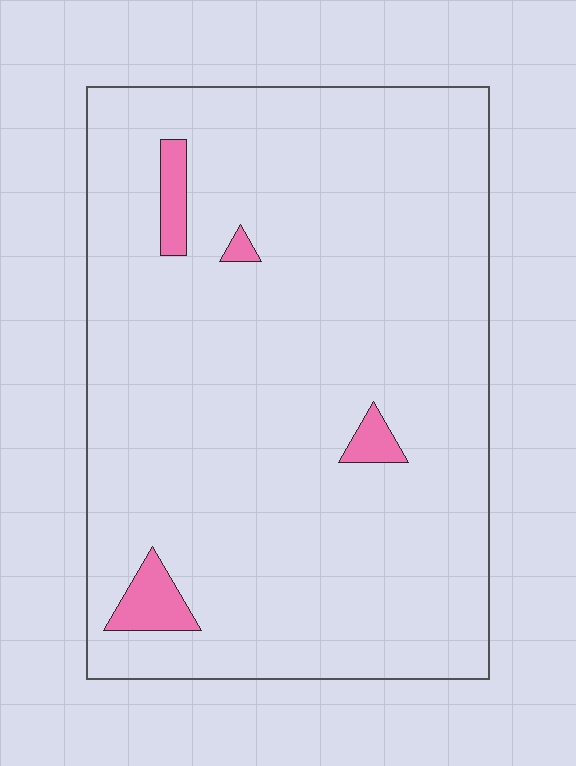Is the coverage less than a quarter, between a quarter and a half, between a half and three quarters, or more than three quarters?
Less than a quarter.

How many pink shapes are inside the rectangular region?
4.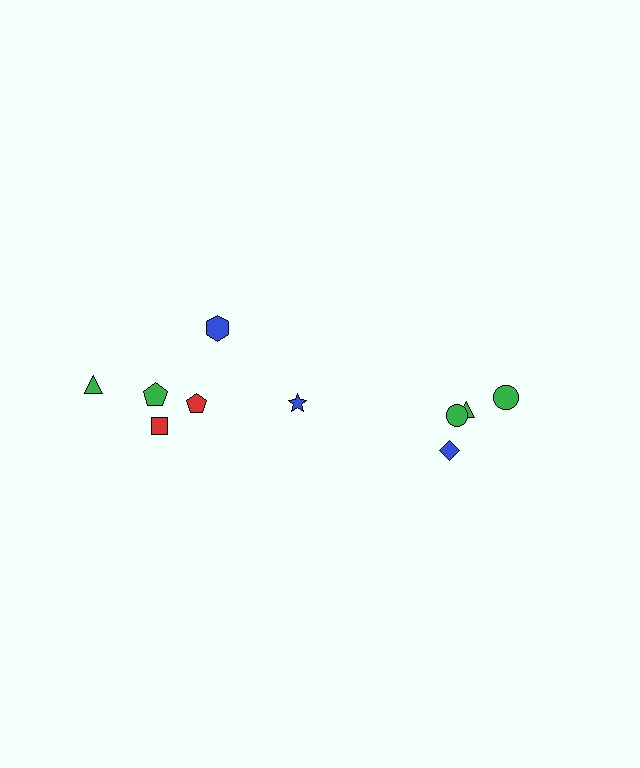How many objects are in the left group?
There are 6 objects.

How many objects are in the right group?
There are 4 objects.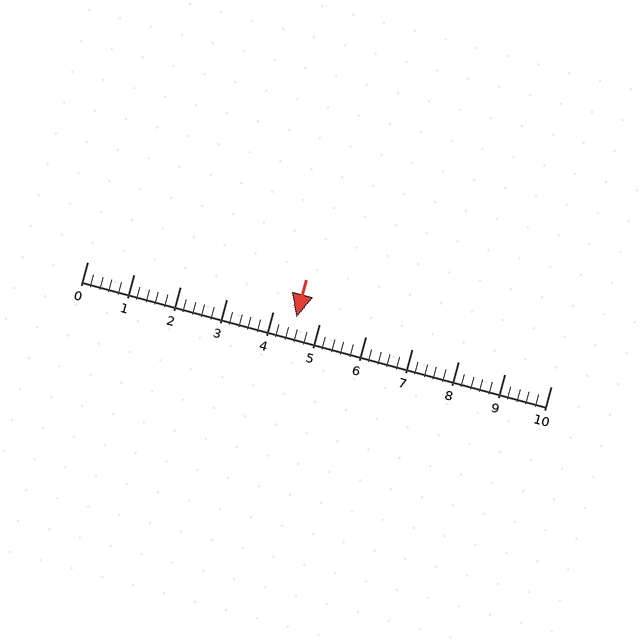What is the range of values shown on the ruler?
The ruler shows values from 0 to 10.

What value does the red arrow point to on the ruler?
The red arrow points to approximately 4.5.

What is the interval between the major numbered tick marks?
The major tick marks are spaced 1 units apart.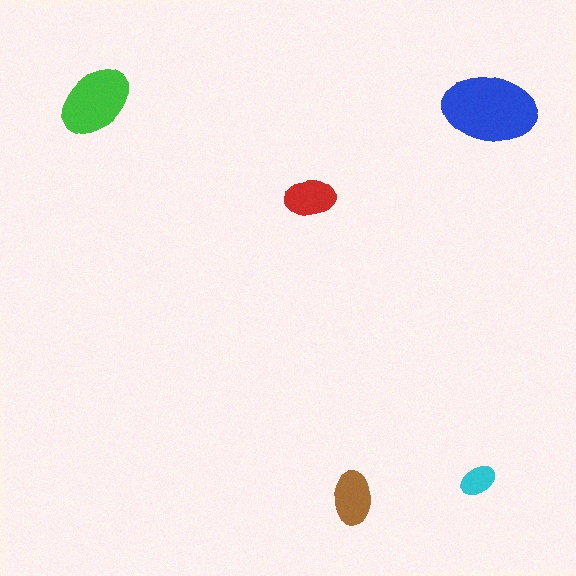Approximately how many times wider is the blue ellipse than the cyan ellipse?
About 2.5 times wider.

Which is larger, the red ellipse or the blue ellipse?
The blue one.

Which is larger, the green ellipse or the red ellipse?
The green one.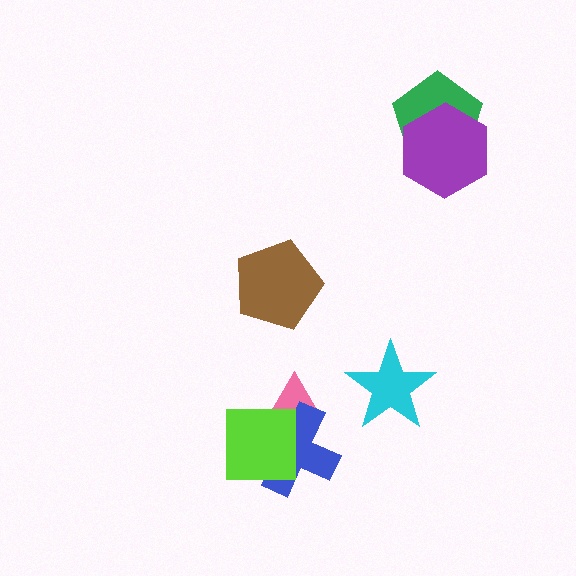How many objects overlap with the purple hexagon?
1 object overlaps with the purple hexagon.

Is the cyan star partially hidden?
No, no other shape covers it.